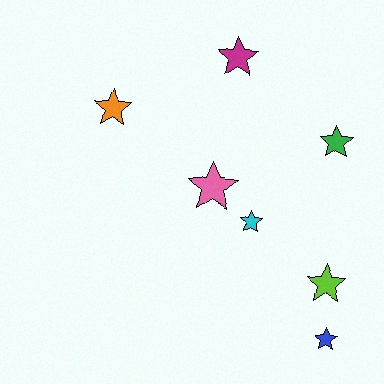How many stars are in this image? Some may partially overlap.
There are 7 stars.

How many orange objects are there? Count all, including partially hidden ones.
There is 1 orange object.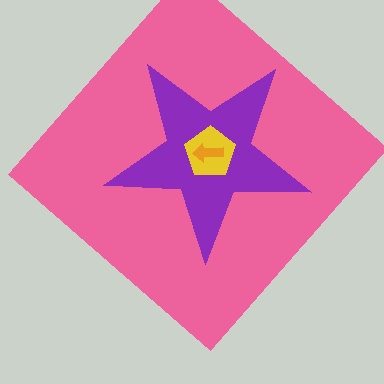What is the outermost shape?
The pink diamond.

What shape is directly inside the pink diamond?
The purple star.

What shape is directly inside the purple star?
The yellow pentagon.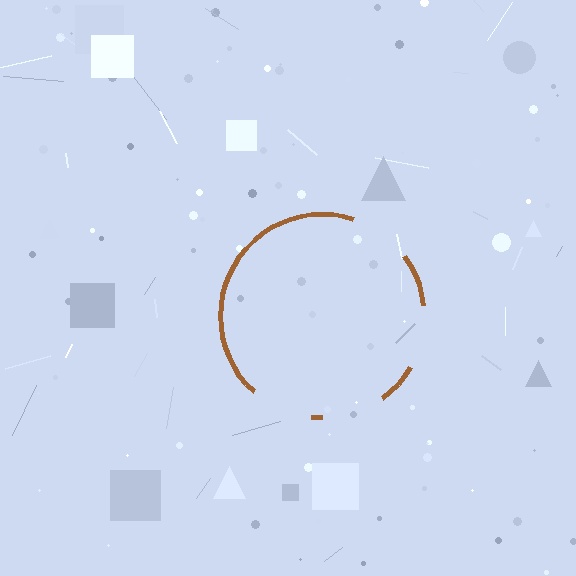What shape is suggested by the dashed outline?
The dashed outline suggests a circle.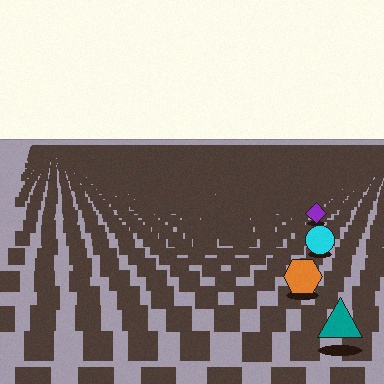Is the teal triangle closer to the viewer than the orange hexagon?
Yes. The teal triangle is closer — you can tell from the texture gradient: the ground texture is coarser near it.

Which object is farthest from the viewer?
The purple diamond is farthest from the viewer. It appears smaller and the ground texture around it is denser.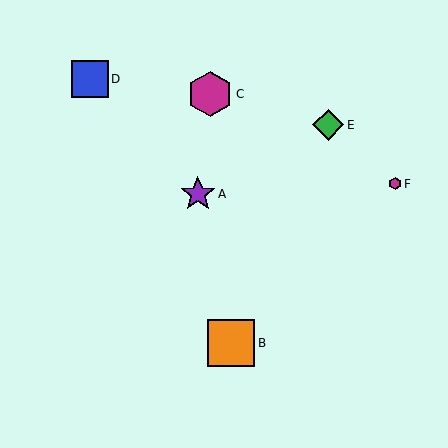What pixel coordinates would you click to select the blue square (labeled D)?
Click at (90, 79) to select the blue square D.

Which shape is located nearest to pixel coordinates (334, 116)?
The green diamond (labeled E) at (328, 125) is nearest to that location.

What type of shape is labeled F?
Shape F is a magenta hexagon.